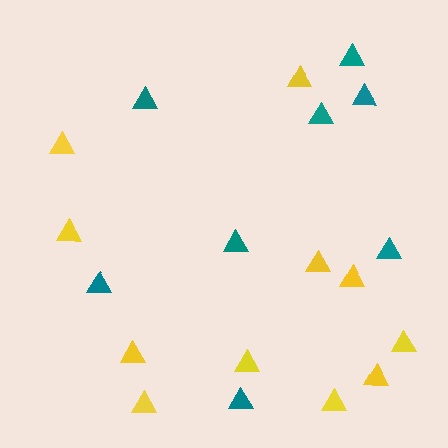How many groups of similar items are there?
There are 2 groups: one group of yellow triangles (11) and one group of teal triangles (8).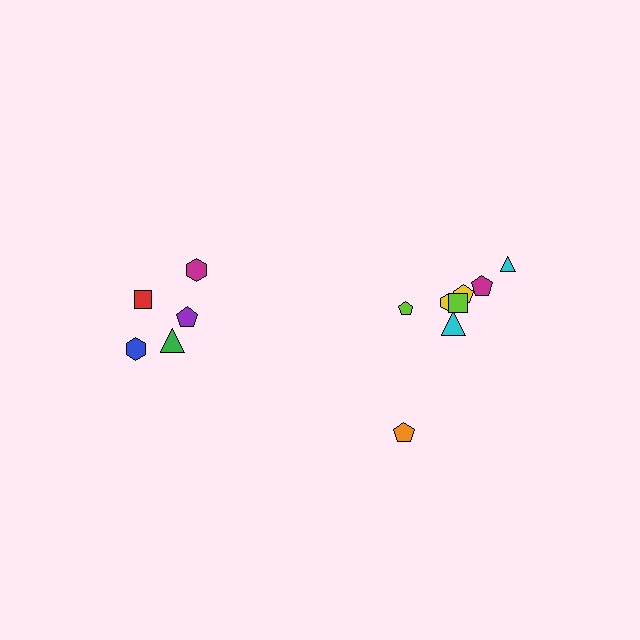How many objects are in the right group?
There are 8 objects.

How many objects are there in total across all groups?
There are 13 objects.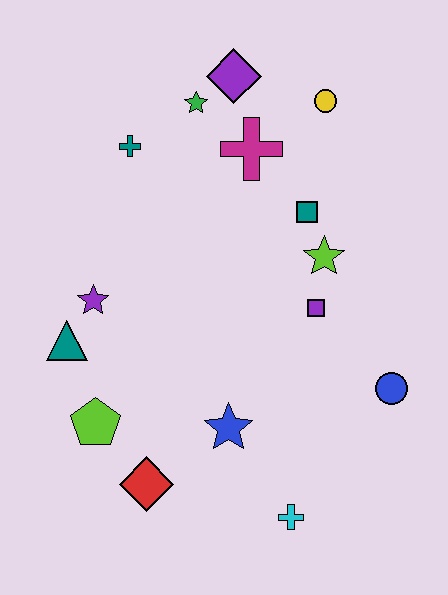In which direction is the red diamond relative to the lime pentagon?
The red diamond is below the lime pentagon.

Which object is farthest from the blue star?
The purple diamond is farthest from the blue star.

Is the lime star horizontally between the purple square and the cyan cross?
No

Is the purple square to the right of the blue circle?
No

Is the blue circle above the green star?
No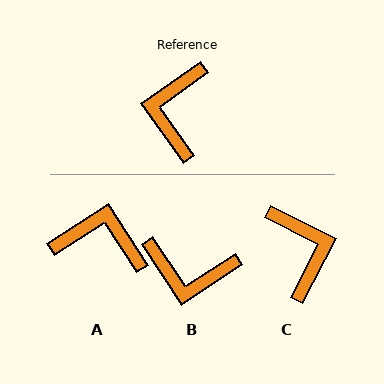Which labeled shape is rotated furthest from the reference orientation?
C, about 153 degrees away.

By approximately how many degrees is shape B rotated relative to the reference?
Approximately 88 degrees counter-clockwise.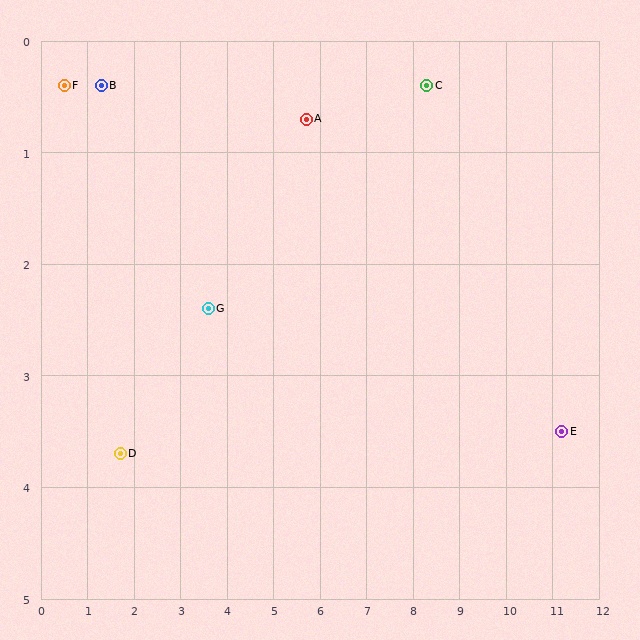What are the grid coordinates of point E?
Point E is at approximately (11.2, 3.5).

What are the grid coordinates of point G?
Point G is at approximately (3.6, 2.4).